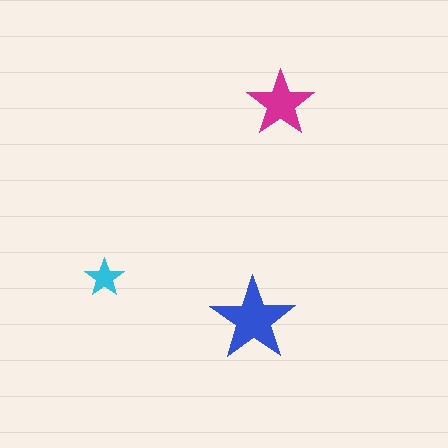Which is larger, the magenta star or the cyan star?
The magenta one.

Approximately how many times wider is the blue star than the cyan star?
About 2 times wider.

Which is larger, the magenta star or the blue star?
The blue one.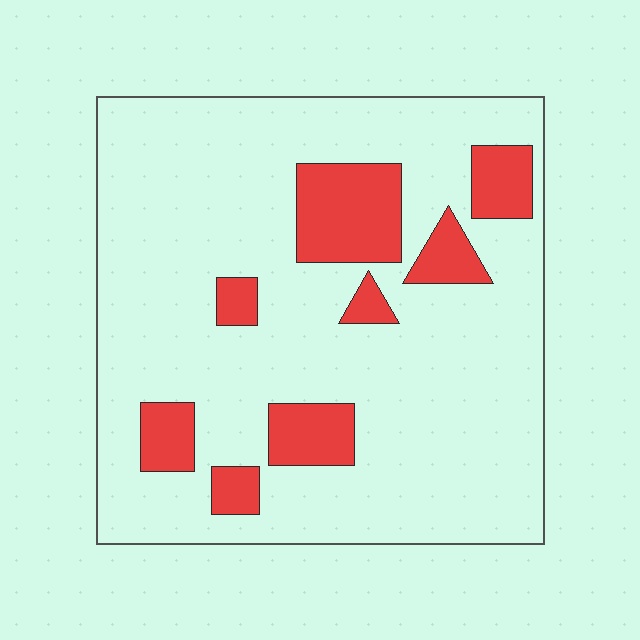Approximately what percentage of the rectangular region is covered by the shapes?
Approximately 15%.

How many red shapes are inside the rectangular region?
8.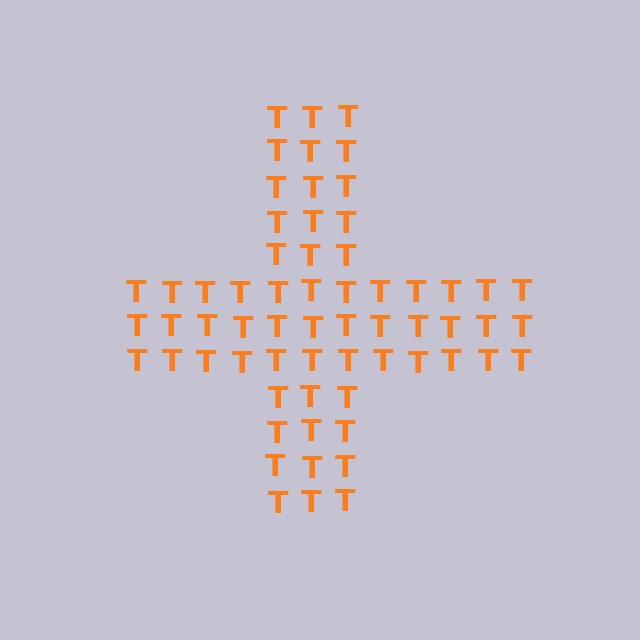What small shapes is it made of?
It is made of small letter T's.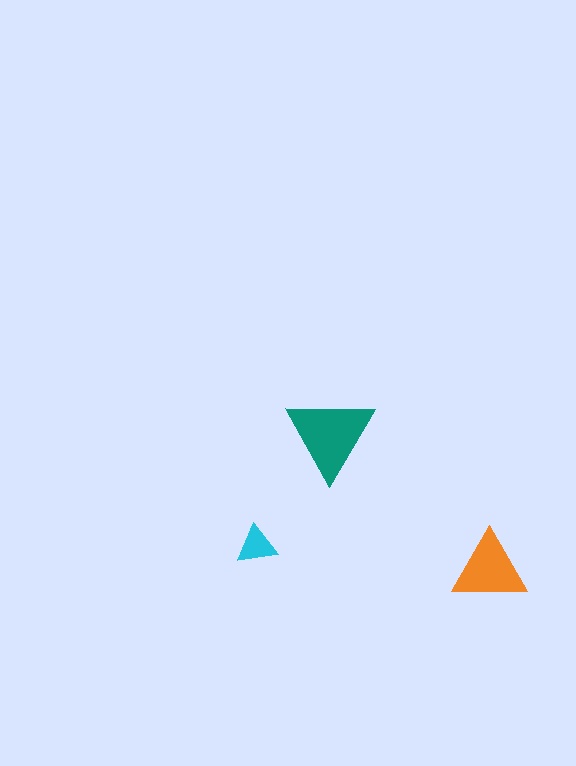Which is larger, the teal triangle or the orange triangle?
The teal one.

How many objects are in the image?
There are 3 objects in the image.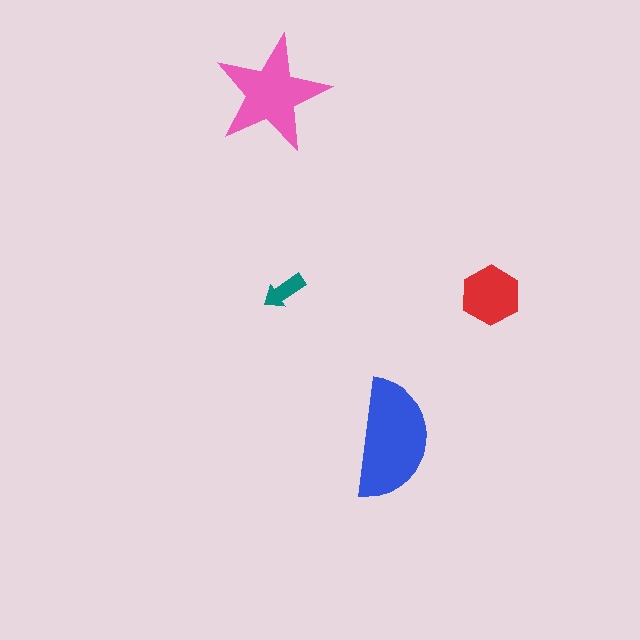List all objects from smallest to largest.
The teal arrow, the red hexagon, the pink star, the blue semicircle.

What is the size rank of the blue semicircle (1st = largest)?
1st.